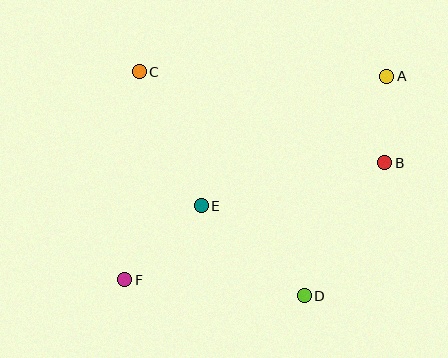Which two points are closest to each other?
Points A and B are closest to each other.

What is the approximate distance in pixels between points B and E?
The distance between B and E is approximately 189 pixels.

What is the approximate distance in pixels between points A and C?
The distance between A and C is approximately 247 pixels.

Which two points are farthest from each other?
Points A and F are farthest from each other.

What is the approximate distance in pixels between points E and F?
The distance between E and F is approximately 106 pixels.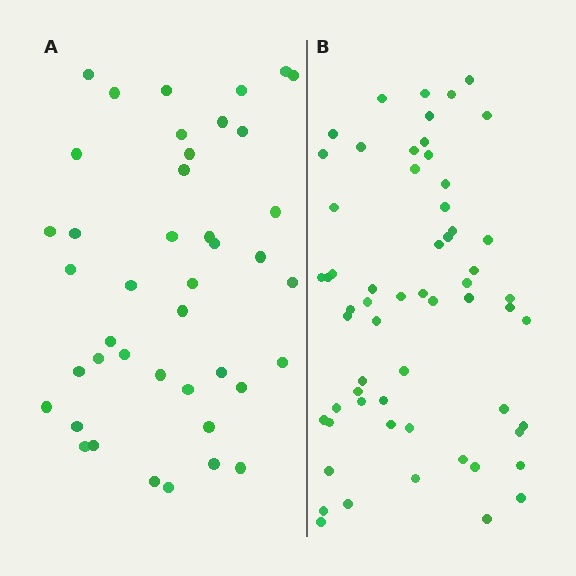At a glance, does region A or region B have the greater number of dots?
Region B (the right region) has more dots.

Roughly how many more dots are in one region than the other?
Region B has approximately 20 more dots than region A.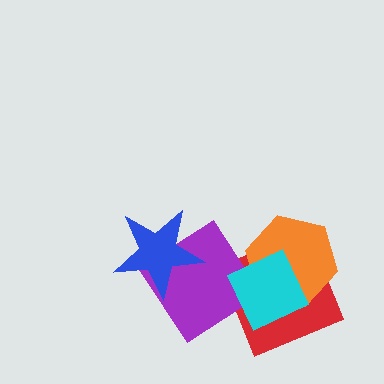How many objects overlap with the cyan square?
2 objects overlap with the cyan square.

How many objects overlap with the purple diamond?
2 objects overlap with the purple diamond.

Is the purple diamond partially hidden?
Yes, it is partially covered by another shape.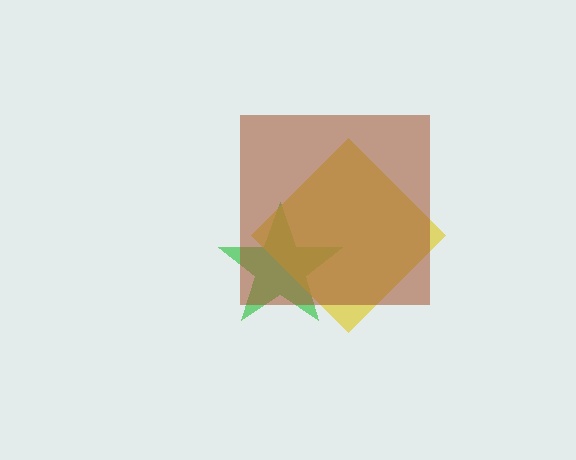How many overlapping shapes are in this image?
There are 3 overlapping shapes in the image.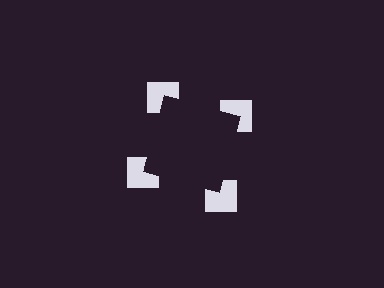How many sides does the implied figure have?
4 sides.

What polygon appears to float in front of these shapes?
An illusory square — its edges are inferred from the aligned wedge cuts in the notched squares, not physically drawn.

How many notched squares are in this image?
There are 4 — one at each vertex of the illusory square.